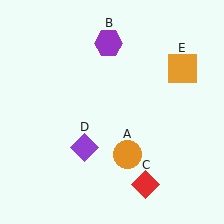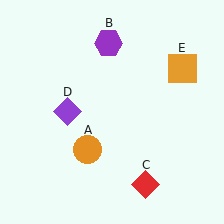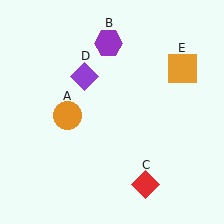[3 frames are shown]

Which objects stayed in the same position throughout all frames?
Purple hexagon (object B) and red diamond (object C) and orange square (object E) remained stationary.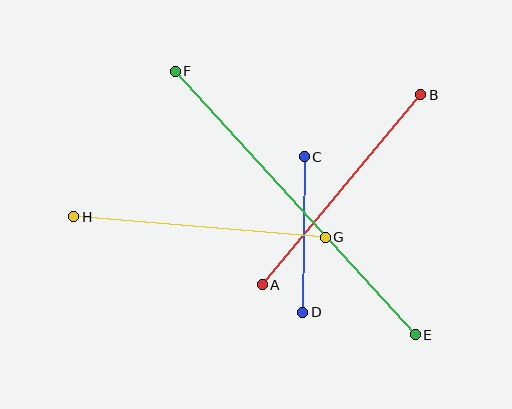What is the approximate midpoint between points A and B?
The midpoint is at approximately (341, 190) pixels.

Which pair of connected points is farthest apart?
Points E and F are farthest apart.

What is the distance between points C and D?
The distance is approximately 156 pixels.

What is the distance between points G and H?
The distance is approximately 252 pixels.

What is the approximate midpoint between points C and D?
The midpoint is at approximately (303, 234) pixels.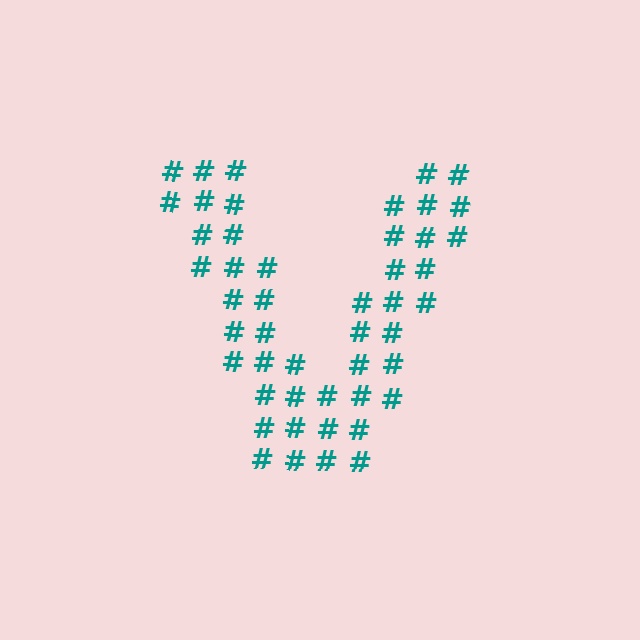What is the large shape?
The large shape is the letter V.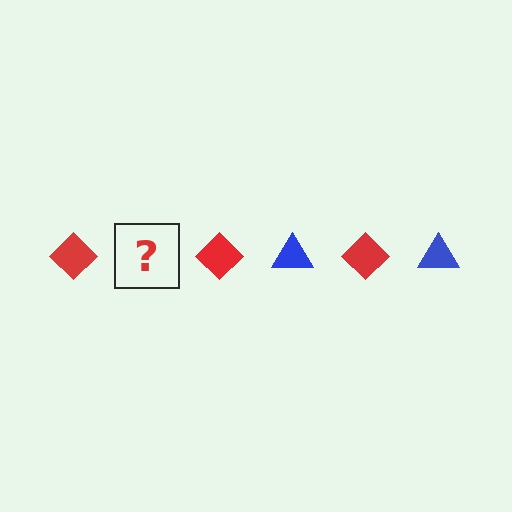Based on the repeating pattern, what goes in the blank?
The blank should be a blue triangle.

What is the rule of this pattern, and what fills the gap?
The rule is that the pattern alternates between red diamond and blue triangle. The gap should be filled with a blue triangle.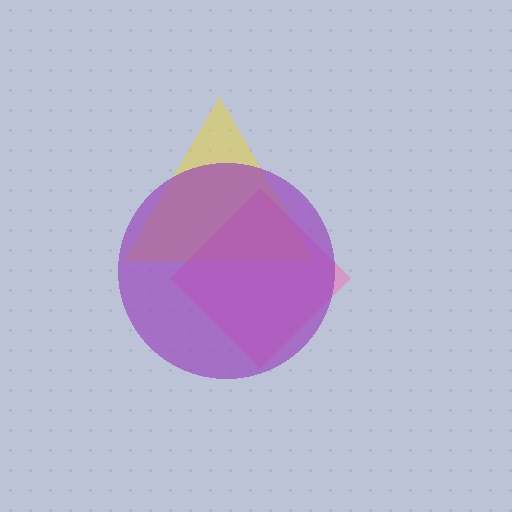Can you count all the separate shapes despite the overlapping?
Yes, there are 3 separate shapes.